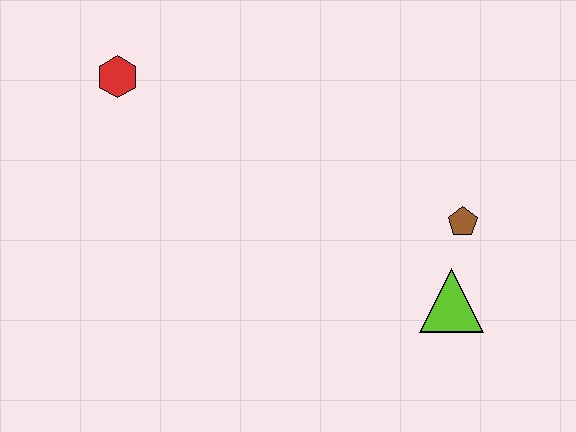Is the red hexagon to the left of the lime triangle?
Yes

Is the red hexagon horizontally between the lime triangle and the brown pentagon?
No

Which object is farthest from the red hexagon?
The lime triangle is farthest from the red hexagon.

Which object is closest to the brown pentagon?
The lime triangle is closest to the brown pentagon.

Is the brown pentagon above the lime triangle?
Yes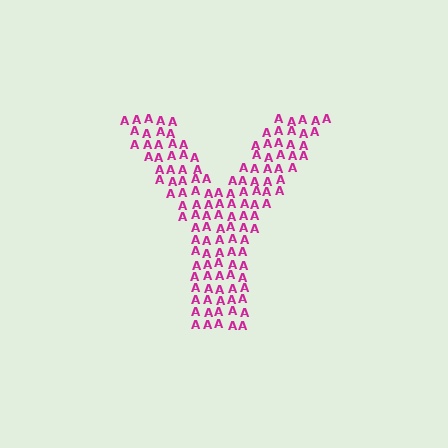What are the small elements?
The small elements are letter A's.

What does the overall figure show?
The overall figure shows the letter Y.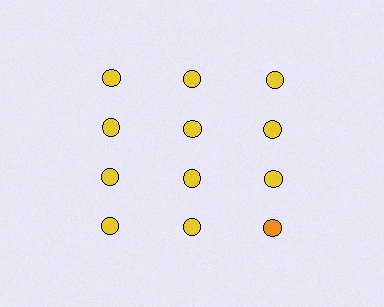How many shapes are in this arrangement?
There are 12 shapes arranged in a grid pattern.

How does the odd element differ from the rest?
It has a different color: orange instead of yellow.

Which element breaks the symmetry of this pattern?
The orange circle in the fourth row, center column breaks the symmetry. All other shapes are yellow circles.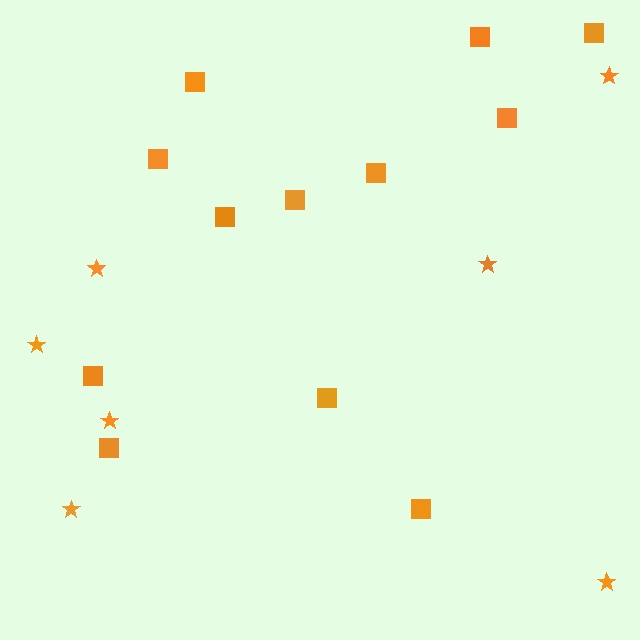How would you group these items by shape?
There are 2 groups: one group of stars (7) and one group of squares (12).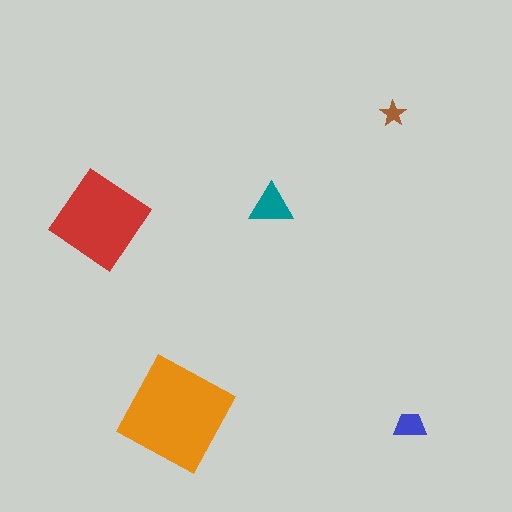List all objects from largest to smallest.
The orange diamond, the red diamond, the teal triangle, the blue trapezoid, the brown star.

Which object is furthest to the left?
The red diamond is leftmost.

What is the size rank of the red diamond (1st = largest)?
2nd.